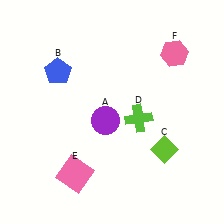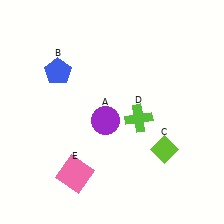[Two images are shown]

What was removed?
The pink hexagon (F) was removed in Image 2.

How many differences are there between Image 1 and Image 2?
There is 1 difference between the two images.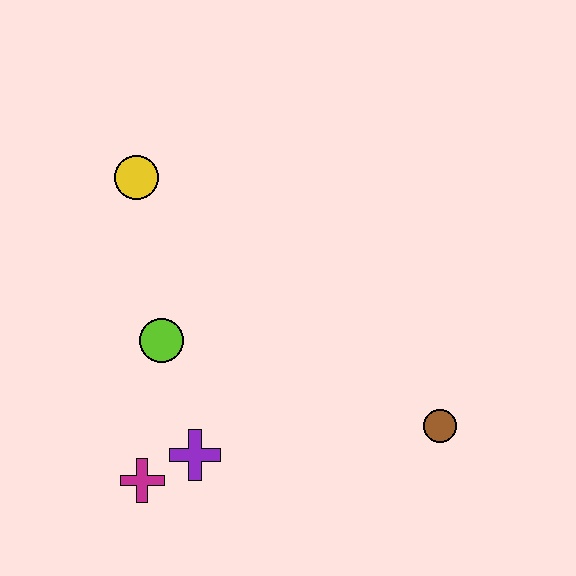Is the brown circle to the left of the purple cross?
No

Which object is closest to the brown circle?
The purple cross is closest to the brown circle.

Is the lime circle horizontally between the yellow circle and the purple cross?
Yes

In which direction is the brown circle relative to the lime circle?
The brown circle is to the right of the lime circle.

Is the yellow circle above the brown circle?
Yes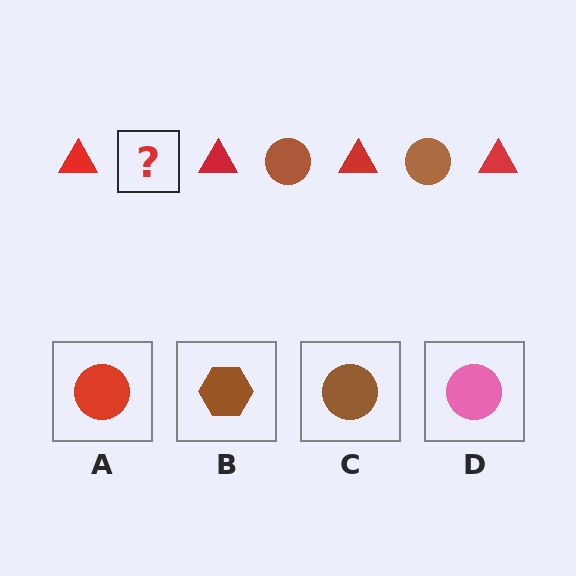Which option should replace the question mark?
Option C.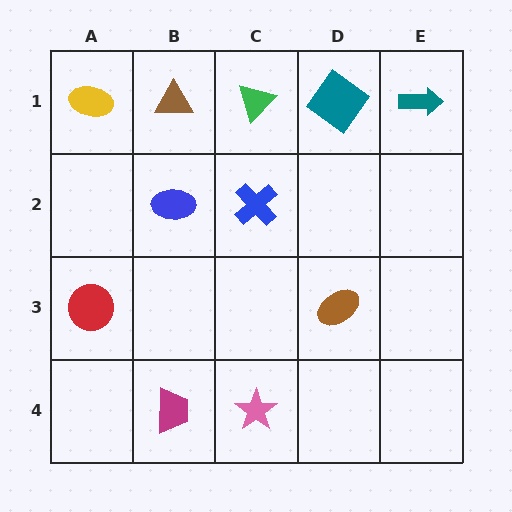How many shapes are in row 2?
2 shapes.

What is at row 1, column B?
A brown triangle.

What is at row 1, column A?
A yellow ellipse.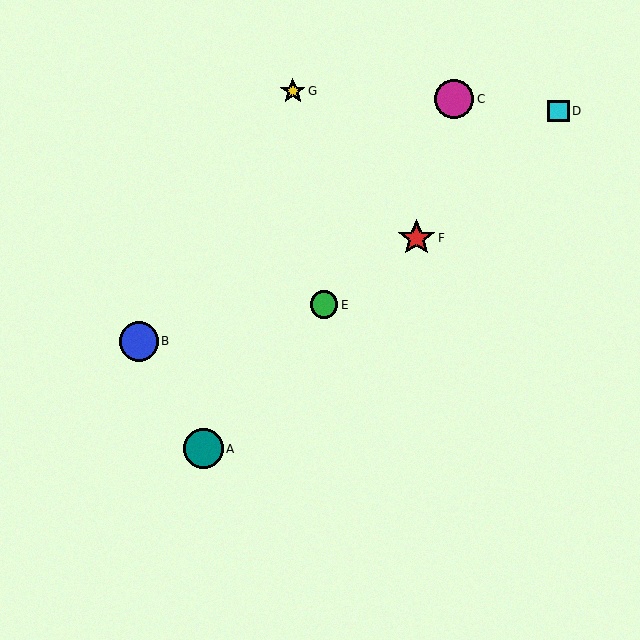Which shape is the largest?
The teal circle (labeled A) is the largest.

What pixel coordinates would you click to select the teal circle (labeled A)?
Click at (203, 449) to select the teal circle A.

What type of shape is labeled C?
Shape C is a magenta circle.